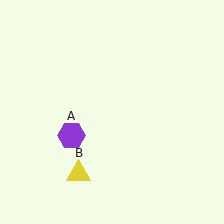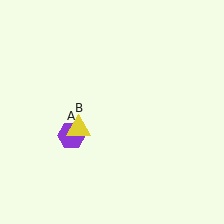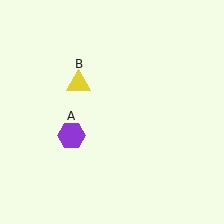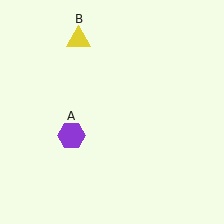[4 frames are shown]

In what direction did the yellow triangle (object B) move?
The yellow triangle (object B) moved up.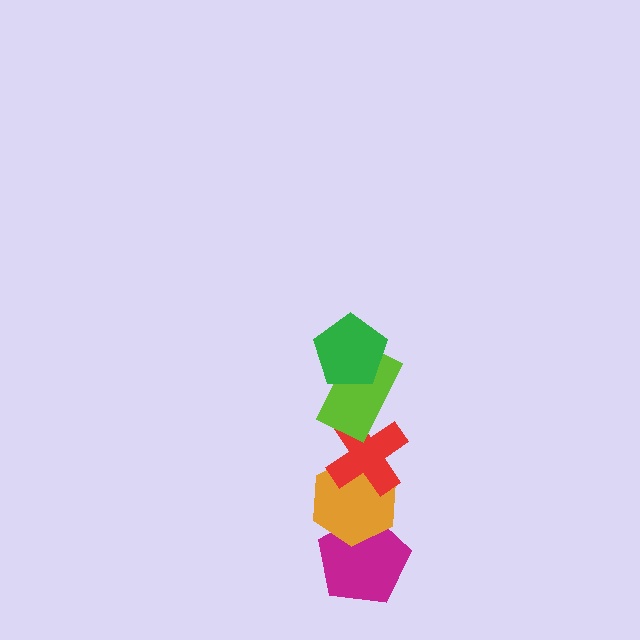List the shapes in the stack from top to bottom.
From top to bottom: the green pentagon, the lime rectangle, the red cross, the orange hexagon, the magenta pentagon.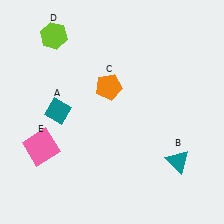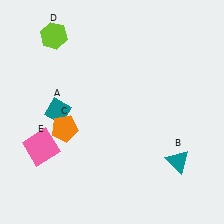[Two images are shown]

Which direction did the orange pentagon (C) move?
The orange pentagon (C) moved left.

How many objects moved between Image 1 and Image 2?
1 object moved between the two images.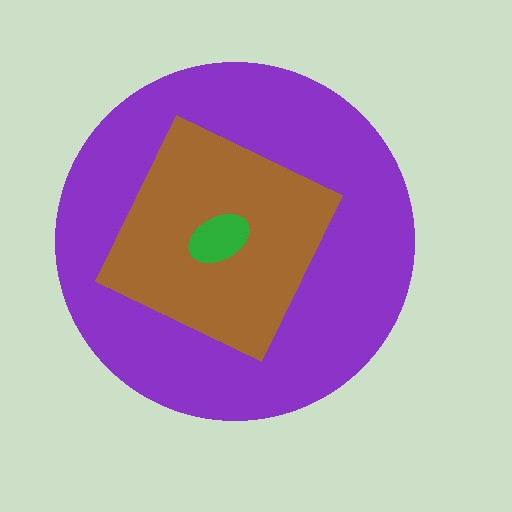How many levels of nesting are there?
3.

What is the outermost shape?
The purple circle.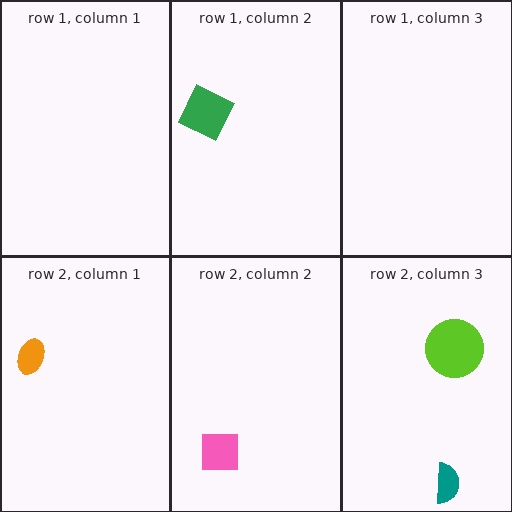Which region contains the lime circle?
The row 2, column 3 region.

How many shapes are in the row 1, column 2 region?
1.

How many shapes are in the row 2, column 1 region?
1.